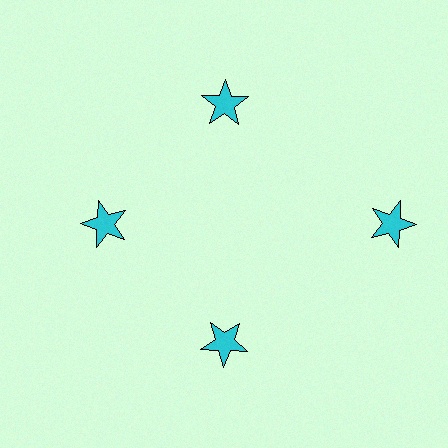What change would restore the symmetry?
The symmetry would be restored by moving it inward, back onto the ring so that all 4 stars sit at equal angles and equal distance from the center.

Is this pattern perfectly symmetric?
No. The 4 cyan stars are arranged in a ring, but one element near the 3 o'clock position is pushed outward from the center, breaking the 4-fold rotational symmetry.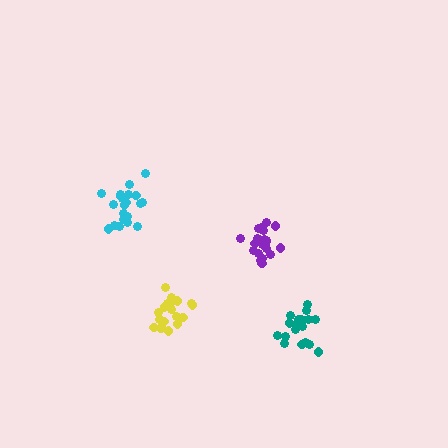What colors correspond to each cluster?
The clusters are colored: purple, yellow, teal, cyan.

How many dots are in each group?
Group 1: 21 dots, Group 2: 19 dots, Group 3: 18 dots, Group 4: 21 dots (79 total).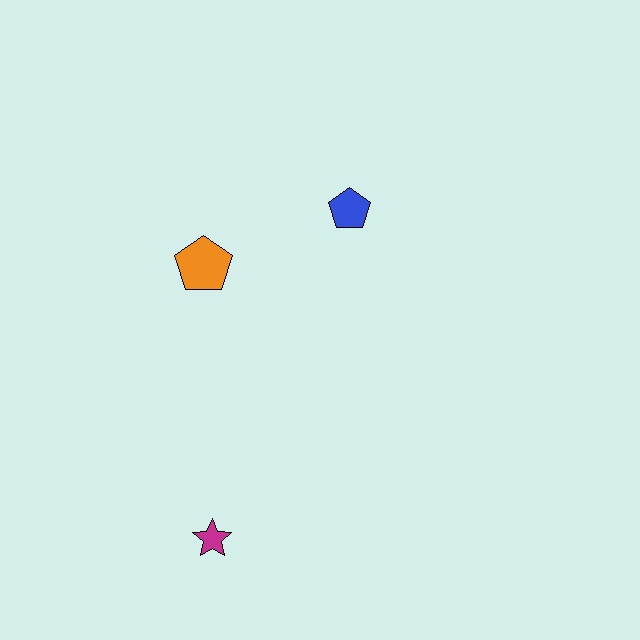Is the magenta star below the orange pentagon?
Yes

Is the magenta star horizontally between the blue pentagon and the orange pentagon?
Yes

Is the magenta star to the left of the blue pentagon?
Yes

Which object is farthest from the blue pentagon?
The magenta star is farthest from the blue pentagon.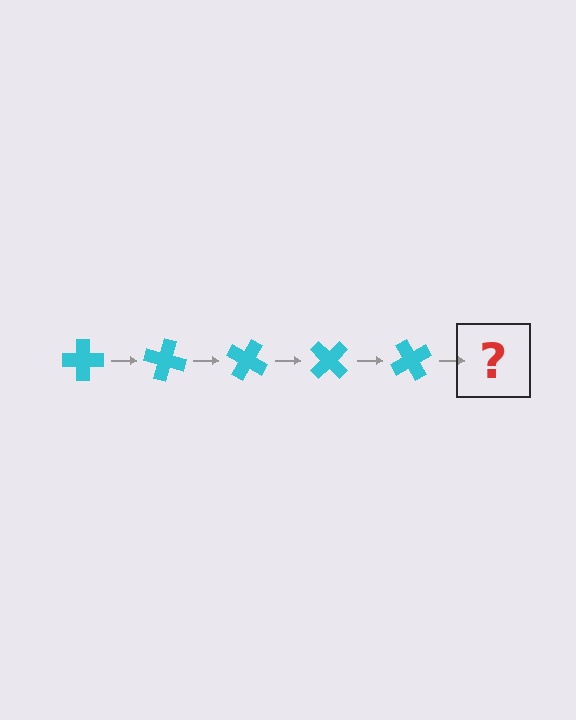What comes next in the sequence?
The next element should be a cyan cross rotated 75 degrees.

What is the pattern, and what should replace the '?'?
The pattern is that the cross rotates 15 degrees each step. The '?' should be a cyan cross rotated 75 degrees.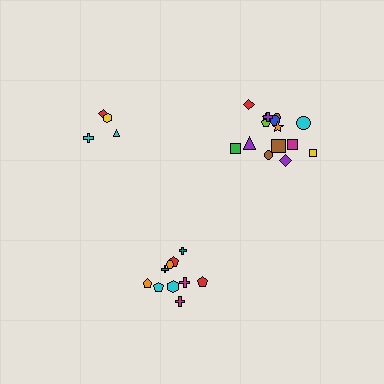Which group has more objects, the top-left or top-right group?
The top-right group.